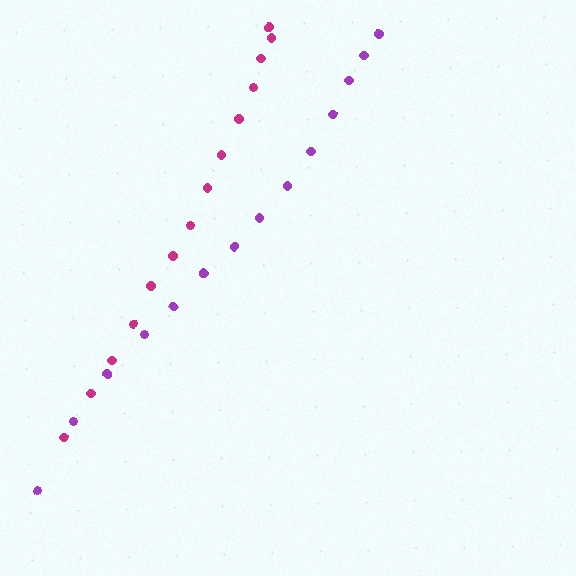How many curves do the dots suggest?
There are 2 distinct paths.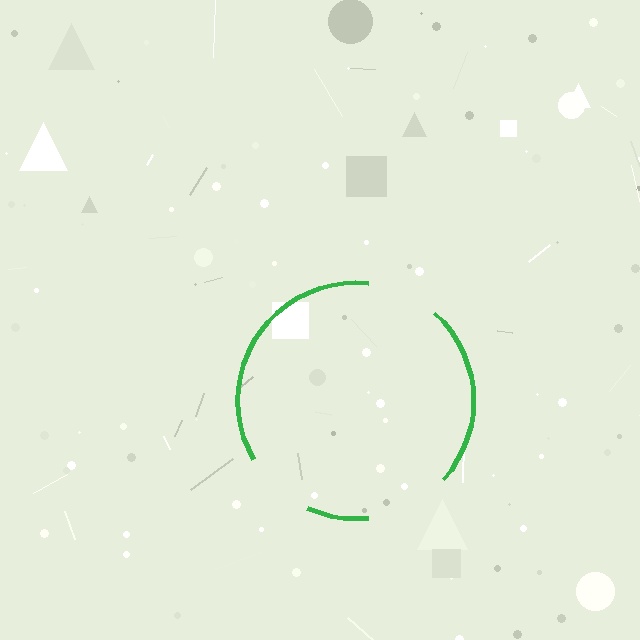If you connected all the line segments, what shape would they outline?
They would outline a circle.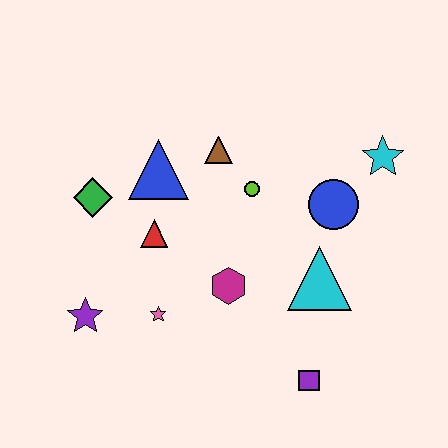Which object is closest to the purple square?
The cyan triangle is closest to the purple square.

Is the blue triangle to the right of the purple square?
No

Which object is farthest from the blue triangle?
The purple square is farthest from the blue triangle.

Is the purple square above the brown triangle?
No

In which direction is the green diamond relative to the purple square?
The green diamond is to the left of the purple square.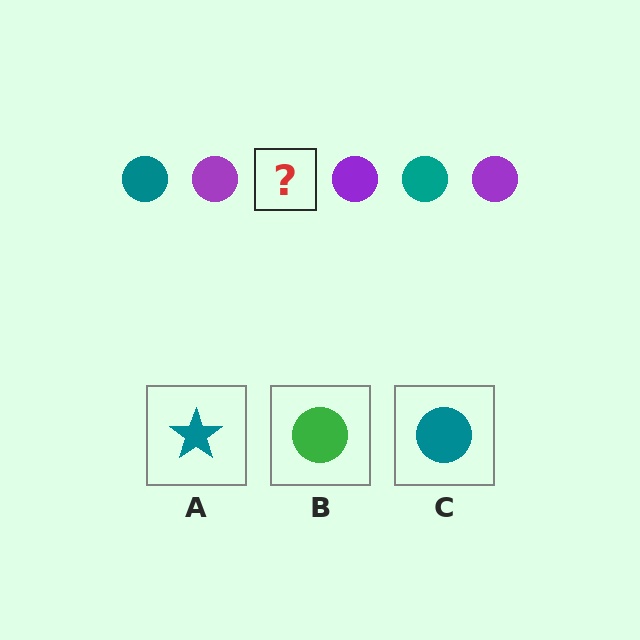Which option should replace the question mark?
Option C.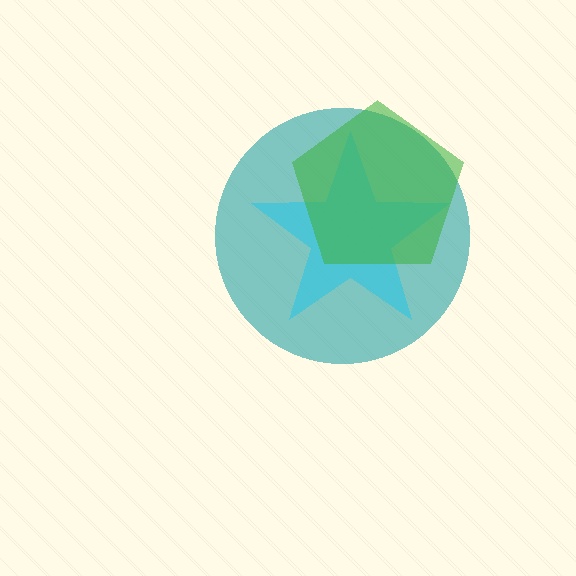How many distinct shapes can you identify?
There are 3 distinct shapes: a teal circle, a cyan star, a green pentagon.